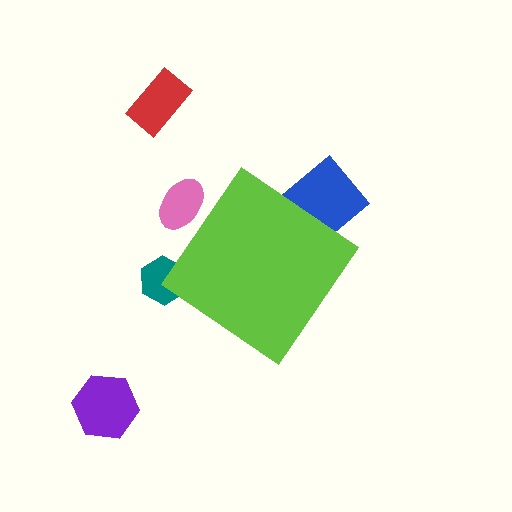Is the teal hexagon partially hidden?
Yes, the teal hexagon is partially hidden behind the lime diamond.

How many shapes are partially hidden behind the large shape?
3 shapes are partially hidden.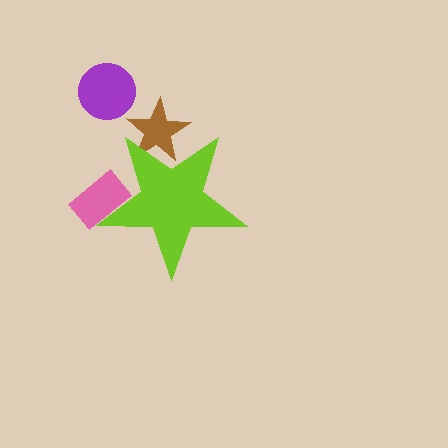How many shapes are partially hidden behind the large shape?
2 shapes are partially hidden.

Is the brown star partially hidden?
Yes, the brown star is partially hidden behind the lime star.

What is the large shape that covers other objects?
A lime star.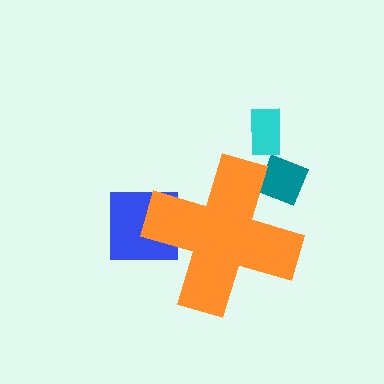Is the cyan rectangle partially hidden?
No, the cyan rectangle is fully visible.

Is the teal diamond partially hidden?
Yes, the teal diamond is partially hidden behind the orange cross.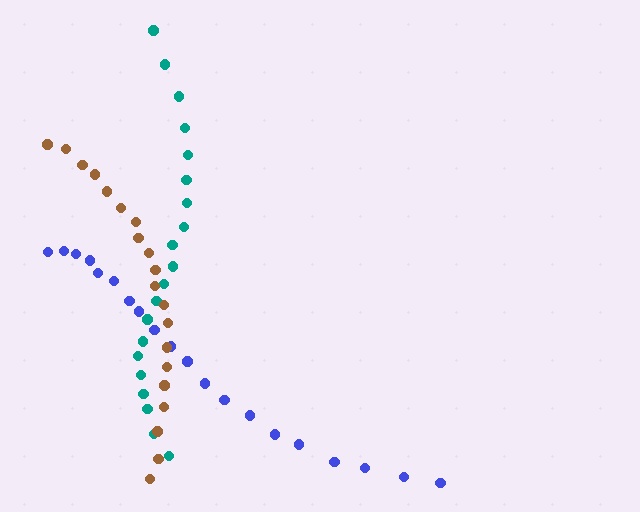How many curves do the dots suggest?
There are 3 distinct paths.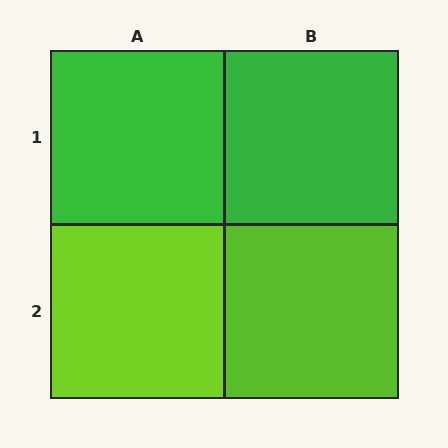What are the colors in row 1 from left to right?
Green, green.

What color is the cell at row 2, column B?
Lime.